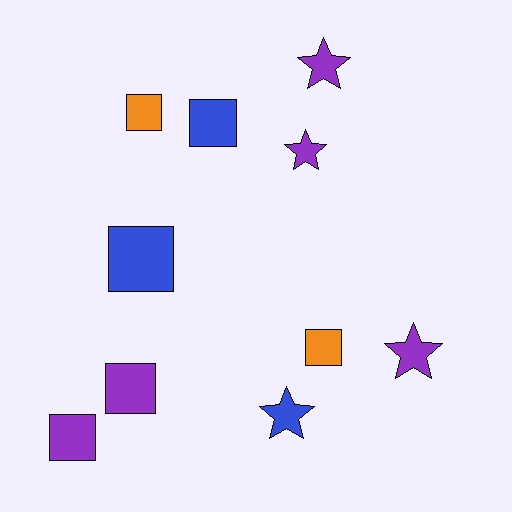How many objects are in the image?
There are 10 objects.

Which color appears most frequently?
Purple, with 5 objects.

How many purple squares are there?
There are 2 purple squares.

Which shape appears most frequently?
Square, with 6 objects.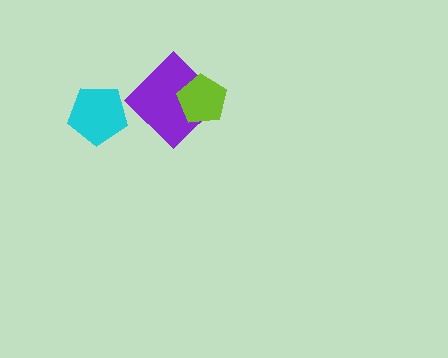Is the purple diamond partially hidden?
Yes, it is partially covered by another shape.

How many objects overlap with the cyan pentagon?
0 objects overlap with the cyan pentagon.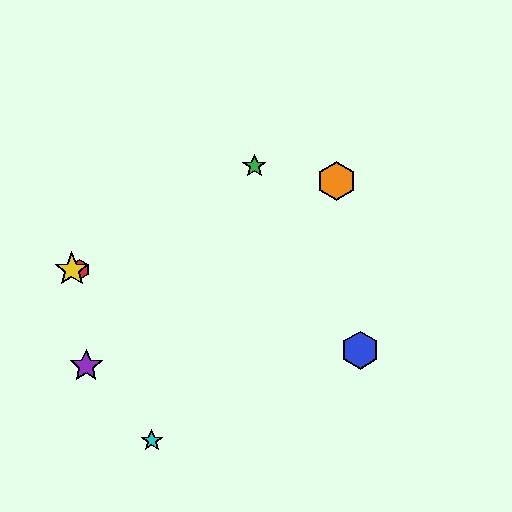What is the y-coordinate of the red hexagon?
The red hexagon is at y≈270.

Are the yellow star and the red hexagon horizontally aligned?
Yes, both are at y≈270.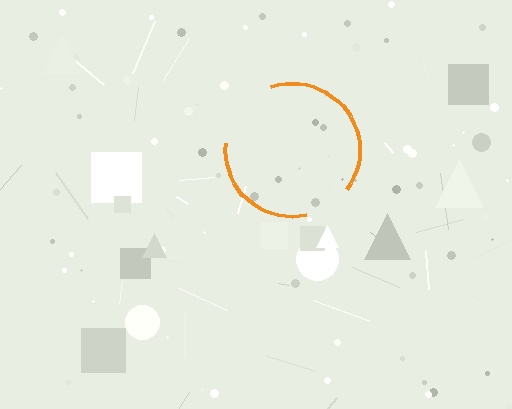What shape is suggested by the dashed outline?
The dashed outline suggests a circle.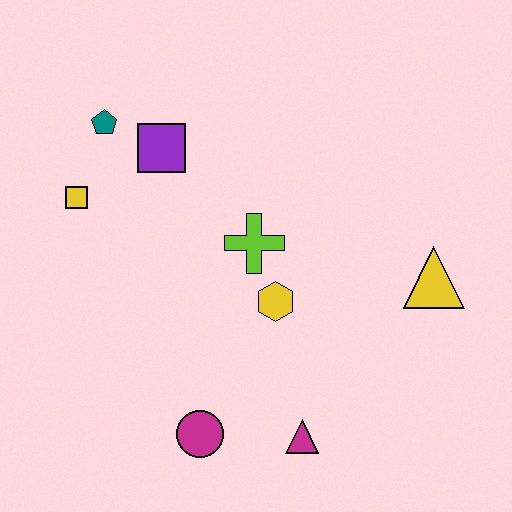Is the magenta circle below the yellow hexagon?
Yes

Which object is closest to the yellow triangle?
The yellow hexagon is closest to the yellow triangle.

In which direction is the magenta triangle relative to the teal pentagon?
The magenta triangle is below the teal pentagon.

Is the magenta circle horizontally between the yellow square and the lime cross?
Yes